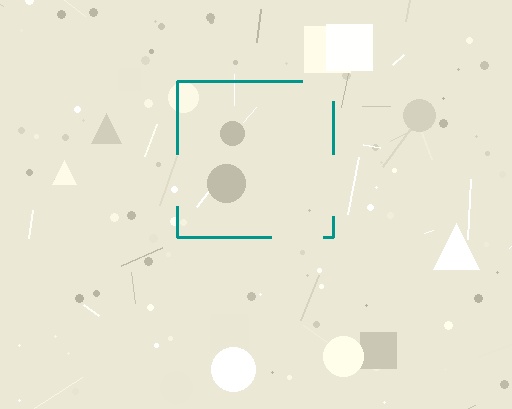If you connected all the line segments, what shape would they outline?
They would outline a square.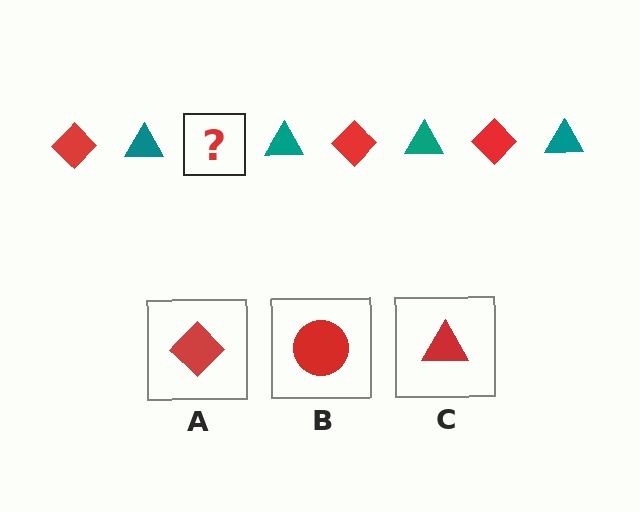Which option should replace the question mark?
Option A.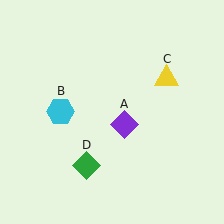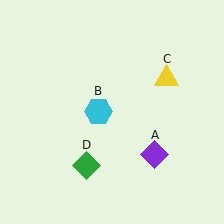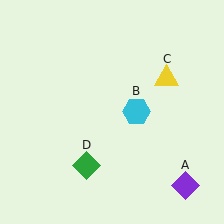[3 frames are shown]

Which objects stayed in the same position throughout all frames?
Yellow triangle (object C) and green diamond (object D) remained stationary.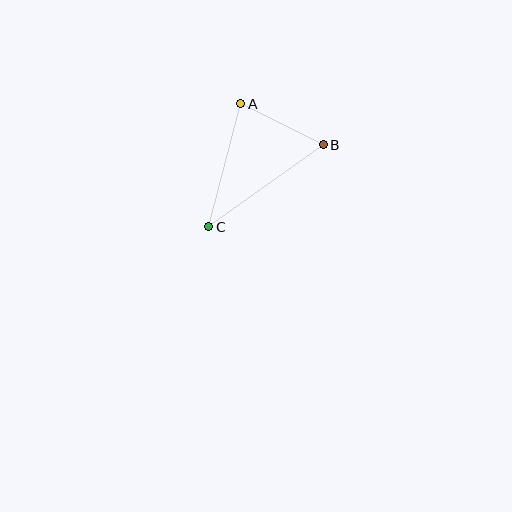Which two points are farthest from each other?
Points B and C are farthest from each other.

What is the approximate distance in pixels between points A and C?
The distance between A and C is approximately 127 pixels.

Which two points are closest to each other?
Points A and B are closest to each other.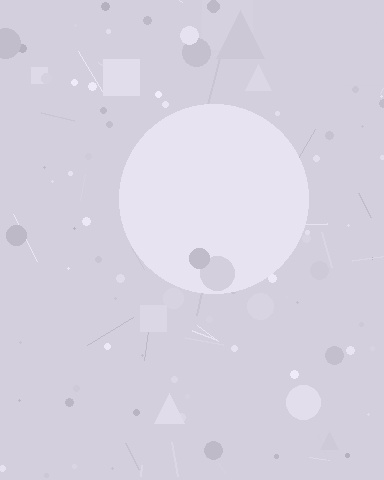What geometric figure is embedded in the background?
A circle is embedded in the background.